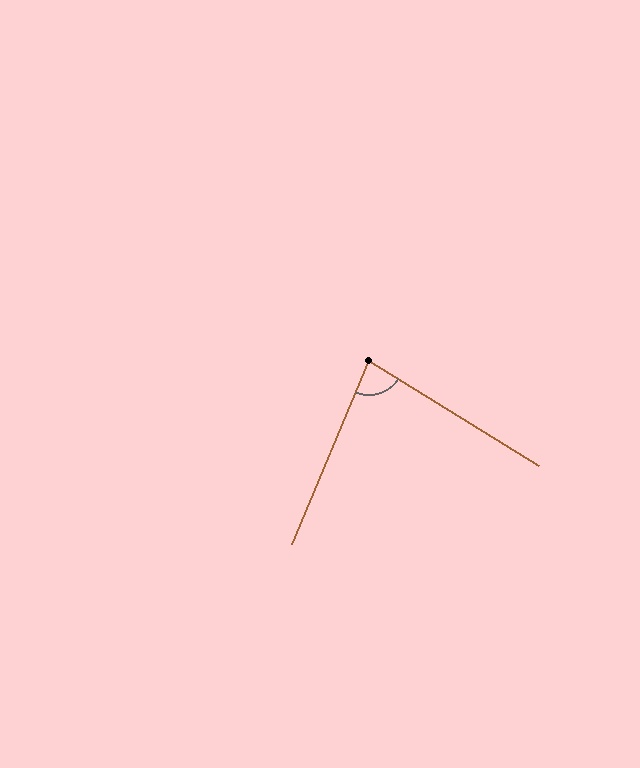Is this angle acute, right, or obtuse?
It is acute.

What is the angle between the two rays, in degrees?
Approximately 81 degrees.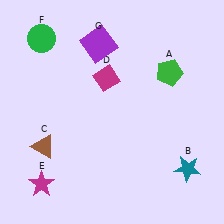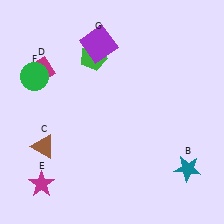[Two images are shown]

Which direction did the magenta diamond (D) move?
The magenta diamond (D) moved left.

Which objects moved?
The objects that moved are: the green pentagon (A), the magenta diamond (D), the green circle (F).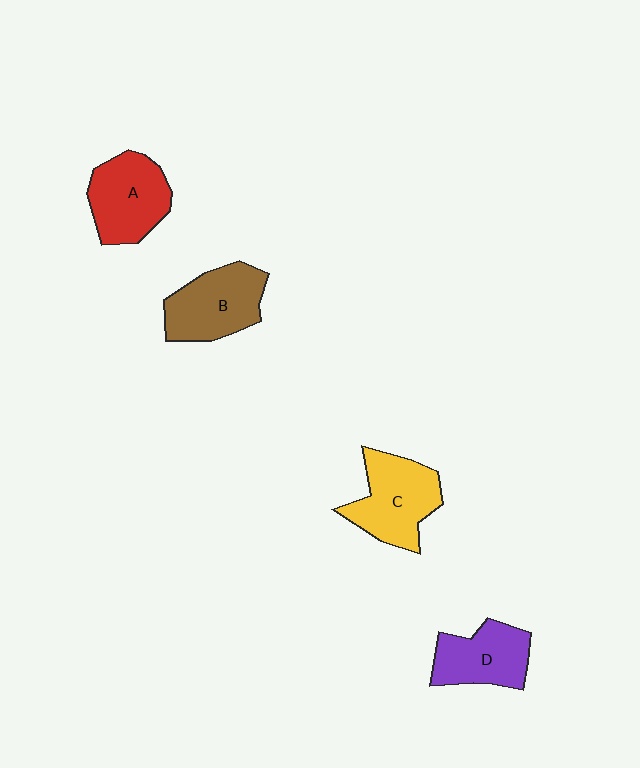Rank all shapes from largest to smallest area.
From largest to smallest: C (yellow), B (brown), A (red), D (purple).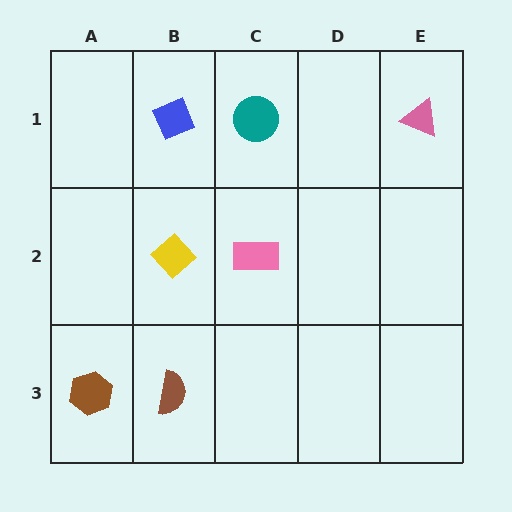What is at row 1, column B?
A blue diamond.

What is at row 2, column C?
A pink rectangle.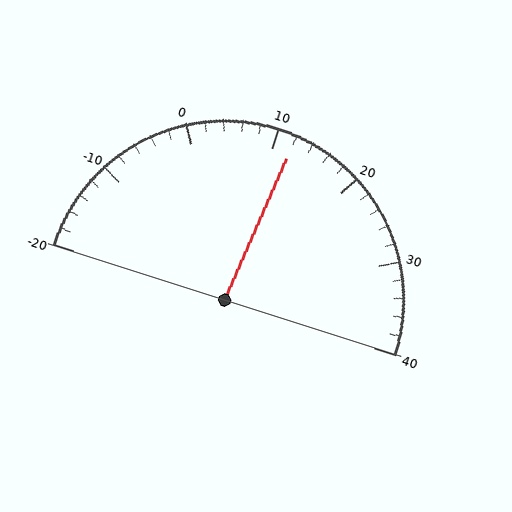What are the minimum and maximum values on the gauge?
The gauge ranges from -20 to 40.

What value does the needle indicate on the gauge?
The needle indicates approximately 12.